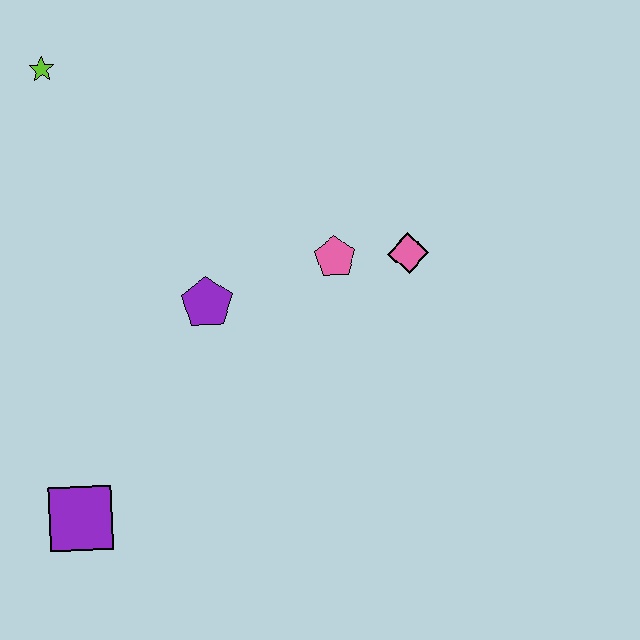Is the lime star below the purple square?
No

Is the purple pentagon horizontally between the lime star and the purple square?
No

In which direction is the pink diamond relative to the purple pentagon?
The pink diamond is to the right of the purple pentagon.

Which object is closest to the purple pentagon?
The pink pentagon is closest to the purple pentagon.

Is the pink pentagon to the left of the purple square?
No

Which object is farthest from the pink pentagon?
The purple square is farthest from the pink pentagon.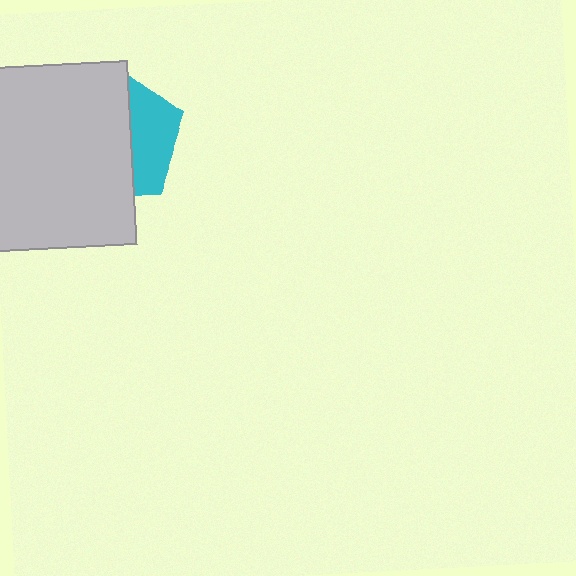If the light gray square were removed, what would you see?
You would see the complete cyan pentagon.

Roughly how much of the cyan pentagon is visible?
A small part of it is visible (roughly 34%).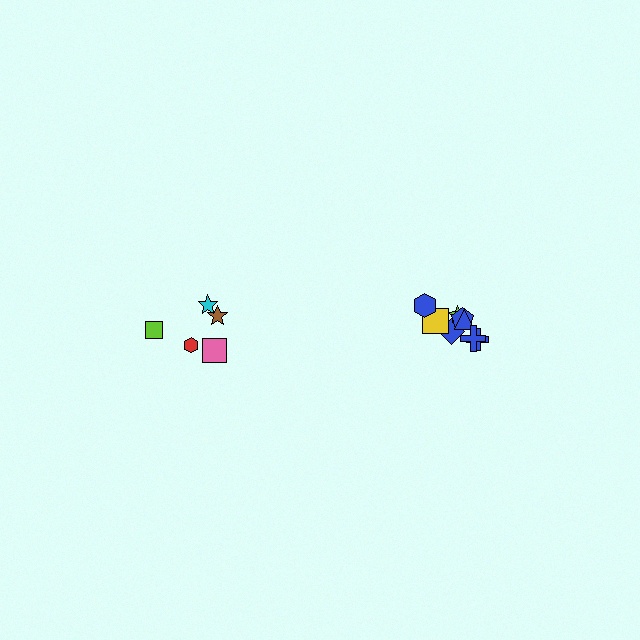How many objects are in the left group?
There are 5 objects.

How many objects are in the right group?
There are 8 objects.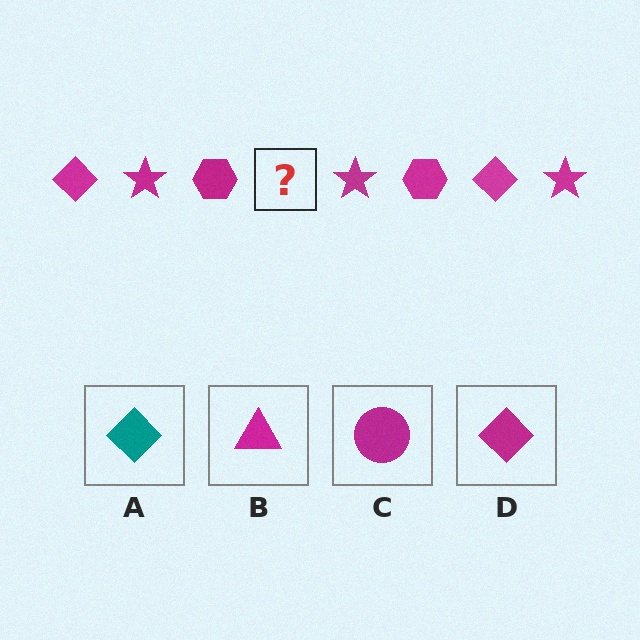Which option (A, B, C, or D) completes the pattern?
D.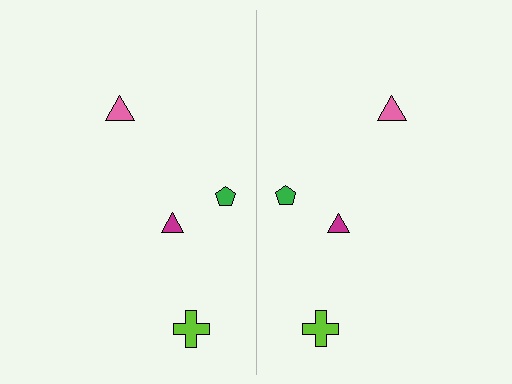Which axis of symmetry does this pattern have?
The pattern has a vertical axis of symmetry running through the center of the image.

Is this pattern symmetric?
Yes, this pattern has bilateral (reflection) symmetry.